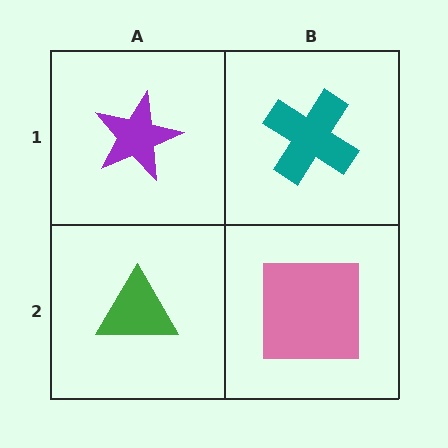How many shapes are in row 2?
2 shapes.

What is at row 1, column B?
A teal cross.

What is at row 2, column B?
A pink square.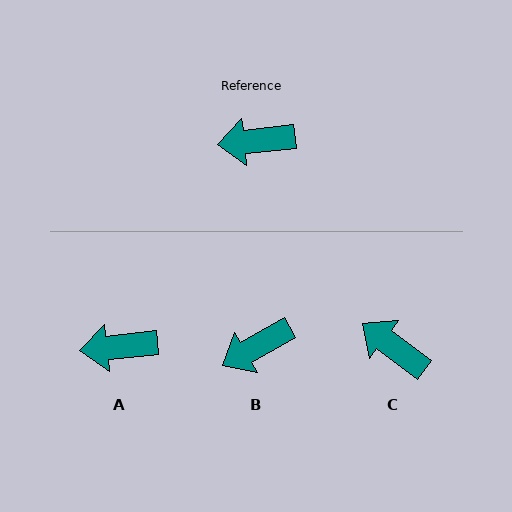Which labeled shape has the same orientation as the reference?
A.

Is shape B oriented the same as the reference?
No, it is off by about 23 degrees.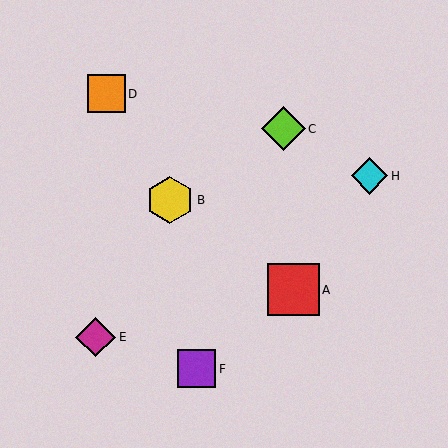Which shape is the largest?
The red square (labeled A) is the largest.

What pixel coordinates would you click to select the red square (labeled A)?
Click at (293, 290) to select the red square A.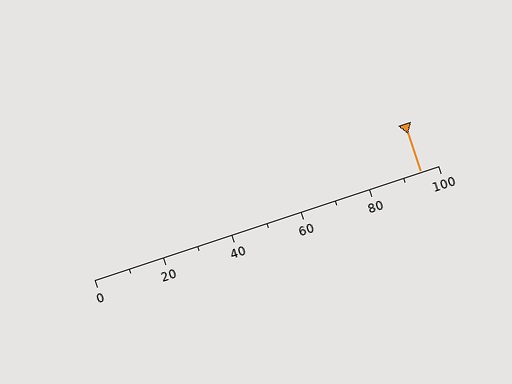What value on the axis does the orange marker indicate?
The marker indicates approximately 95.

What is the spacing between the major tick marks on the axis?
The major ticks are spaced 20 apart.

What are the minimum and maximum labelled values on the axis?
The axis runs from 0 to 100.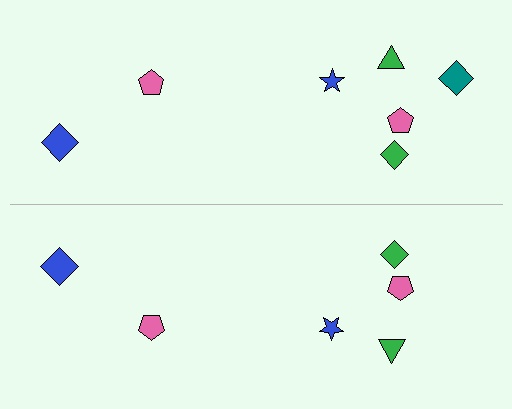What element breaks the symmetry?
A teal diamond is missing from the bottom side.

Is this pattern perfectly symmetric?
No, the pattern is not perfectly symmetric. A teal diamond is missing from the bottom side.